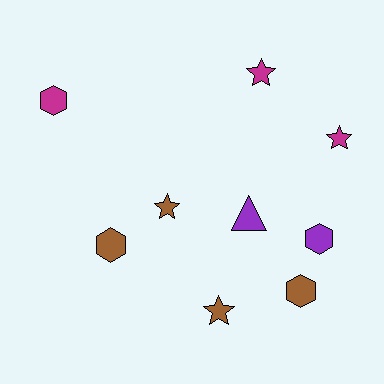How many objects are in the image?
There are 9 objects.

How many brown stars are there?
There are 2 brown stars.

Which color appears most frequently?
Brown, with 4 objects.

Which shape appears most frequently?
Star, with 4 objects.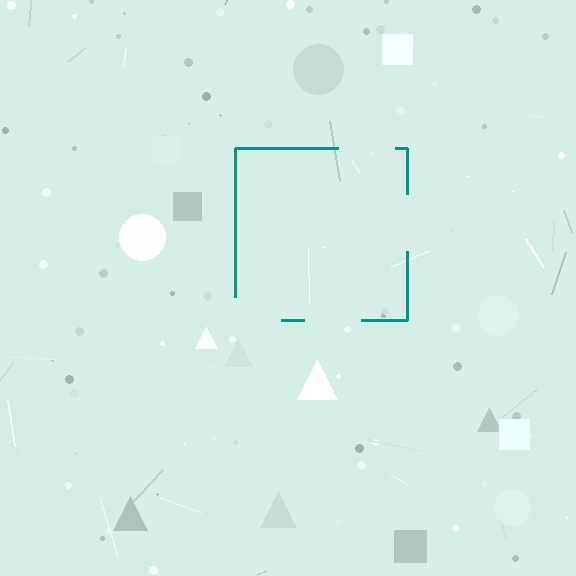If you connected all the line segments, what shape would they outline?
They would outline a square.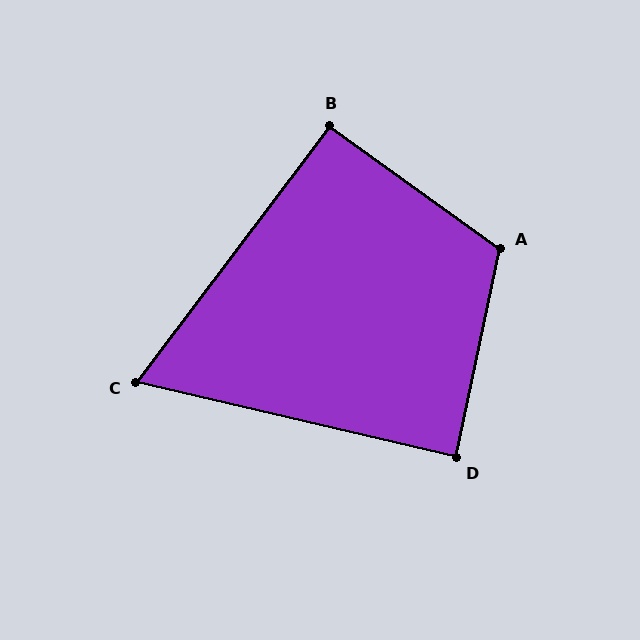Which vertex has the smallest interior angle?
C, at approximately 66 degrees.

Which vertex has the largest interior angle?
A, at approximately 114 degrees.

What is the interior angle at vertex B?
Approximately 92 degrees (approximately right).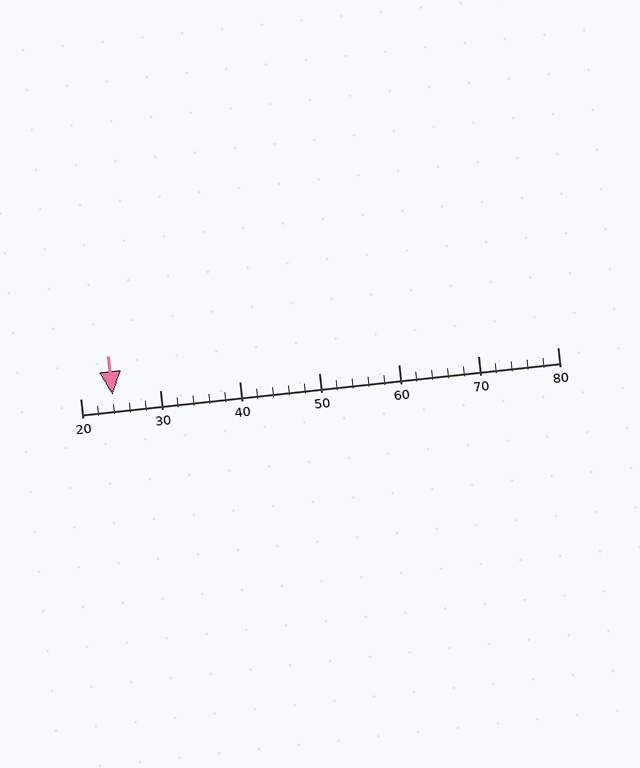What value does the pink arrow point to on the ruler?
The pink arrow points to approximately 24.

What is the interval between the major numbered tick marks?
The major tick marks are spaced 10 units apart.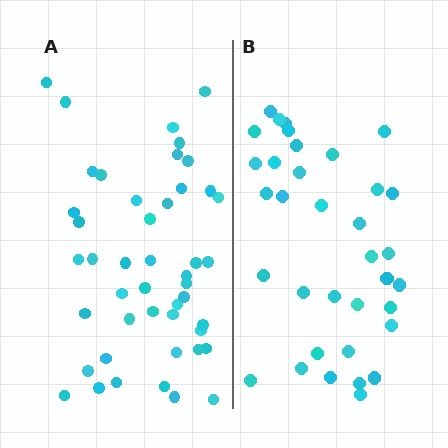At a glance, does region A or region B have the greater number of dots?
Region A (the left region) has more dots.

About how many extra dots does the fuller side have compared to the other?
Region A has roughly 12 or so more dots than region B.